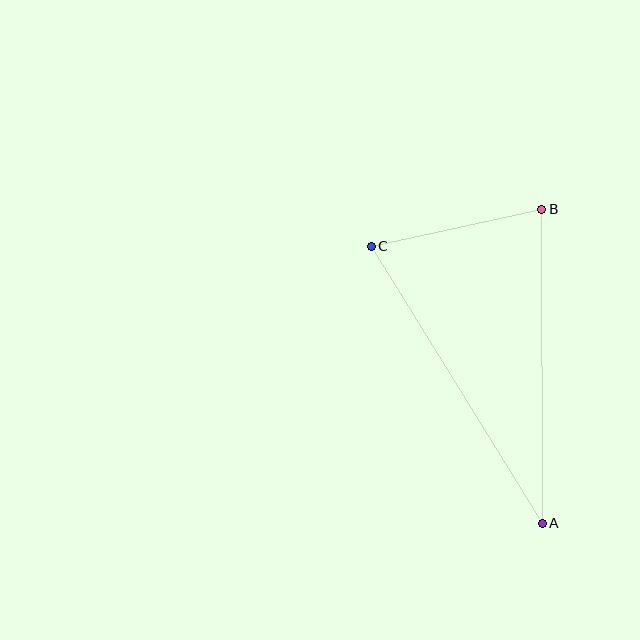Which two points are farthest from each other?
Points A and C are farthest from each other.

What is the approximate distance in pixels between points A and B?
The distance between A and B is approximately 314 pixels.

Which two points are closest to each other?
Points B and C are closest to each other.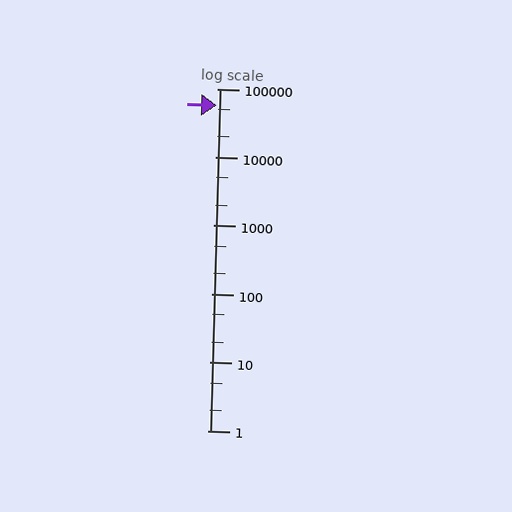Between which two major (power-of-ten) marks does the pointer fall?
The pointer is between 10000 and 100000.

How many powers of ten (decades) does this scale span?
The scale spans 5 decades, from 1 to 100000.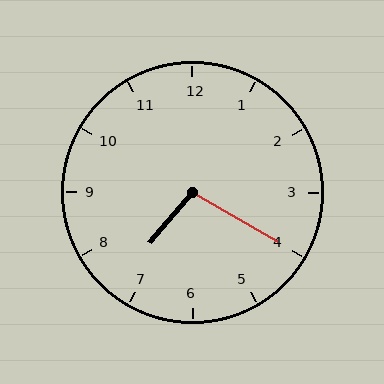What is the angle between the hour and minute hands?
Approximately 100 degrees.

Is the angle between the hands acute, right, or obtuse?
It is obtuse.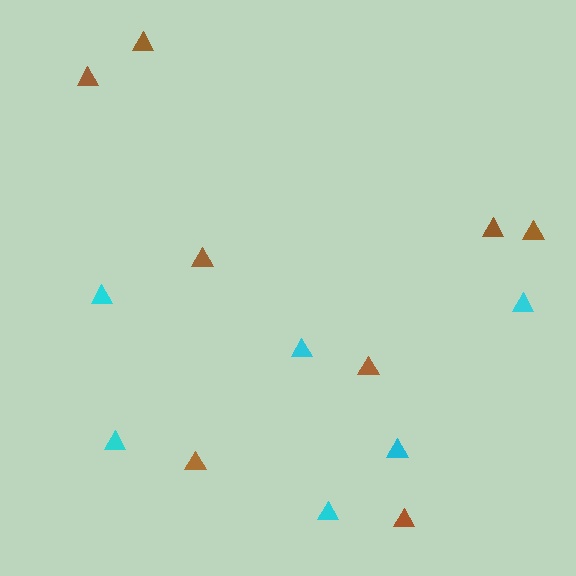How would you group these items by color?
There are 2 groups: one group of brown triangles (8) and one group of cyan triangles (6).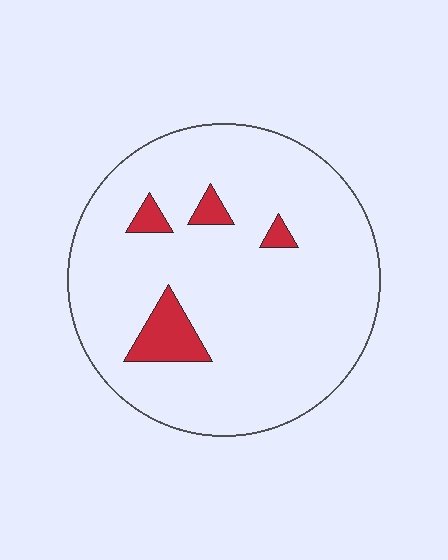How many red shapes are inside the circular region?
4.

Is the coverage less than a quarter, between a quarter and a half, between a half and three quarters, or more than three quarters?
Less than a quarter.